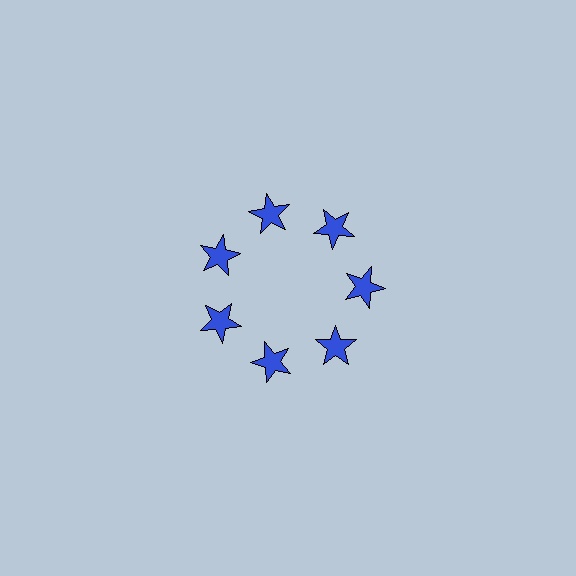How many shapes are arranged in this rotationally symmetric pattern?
There are 7 shapes, arranged in 7 groups of 1.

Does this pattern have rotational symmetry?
Yes, this pattern has 7-fold rotational symmetry. It looks the same after rotating 51 degrees around the center.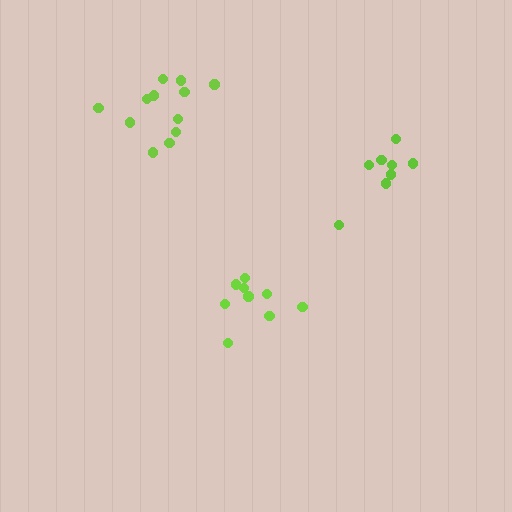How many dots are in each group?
Group 1: 8 dots, Group 2: 12 dots, Group 3: 9 dots (29 total).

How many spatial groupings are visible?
There are 3 spatial groupings.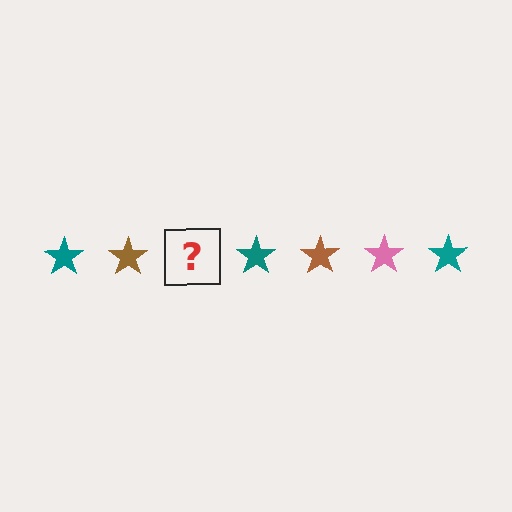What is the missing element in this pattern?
The missing element is a pink star.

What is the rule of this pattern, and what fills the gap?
The rule is that the pattern cycles through teal, brown, pink stars. The gap should be filled with a pink star.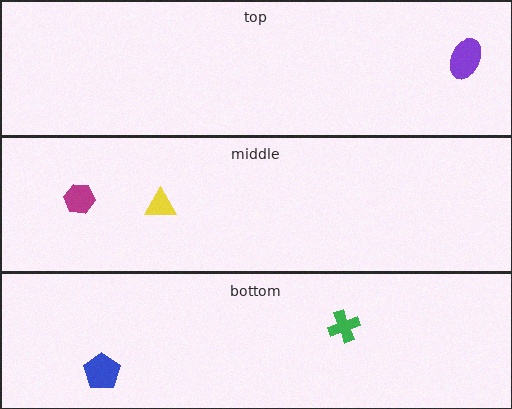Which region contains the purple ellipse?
The top region.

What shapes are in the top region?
The purple ellipse.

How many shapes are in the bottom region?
2.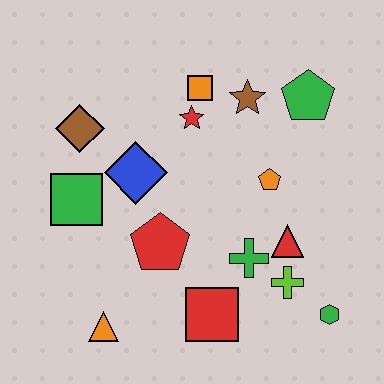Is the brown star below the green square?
No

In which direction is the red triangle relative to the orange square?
The red triangle is below the orange square.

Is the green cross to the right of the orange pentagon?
No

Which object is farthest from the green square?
The green hexagon is farthest from the green square.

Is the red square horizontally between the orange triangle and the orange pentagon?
Yes